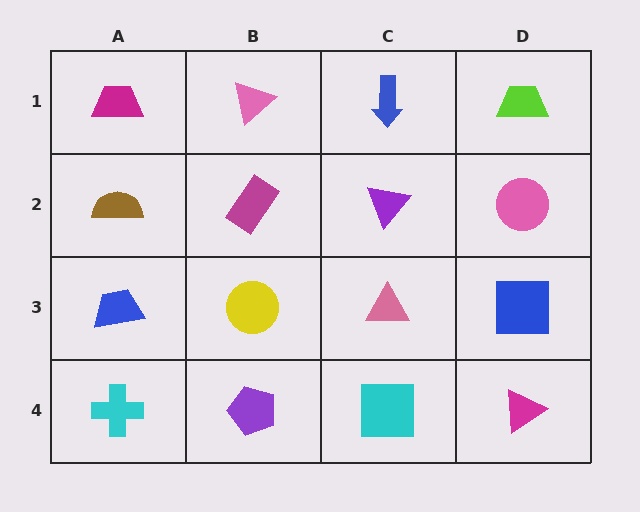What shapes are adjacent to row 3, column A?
A brown semicircle (row 2, column A), a cyan cross (row 4, column A), a yellow circle (row 3, column B).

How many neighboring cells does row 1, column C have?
3.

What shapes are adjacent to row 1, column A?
A brown semicircle (row 2, column A), a pink triangle (row 1, column B).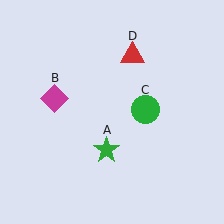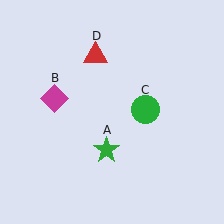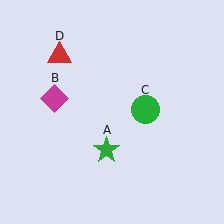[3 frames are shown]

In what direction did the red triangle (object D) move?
The red triangle (object D) moved left.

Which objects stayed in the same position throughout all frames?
Green star (object A) and magenta diamond (object B) and green circle (object C) remained stationary.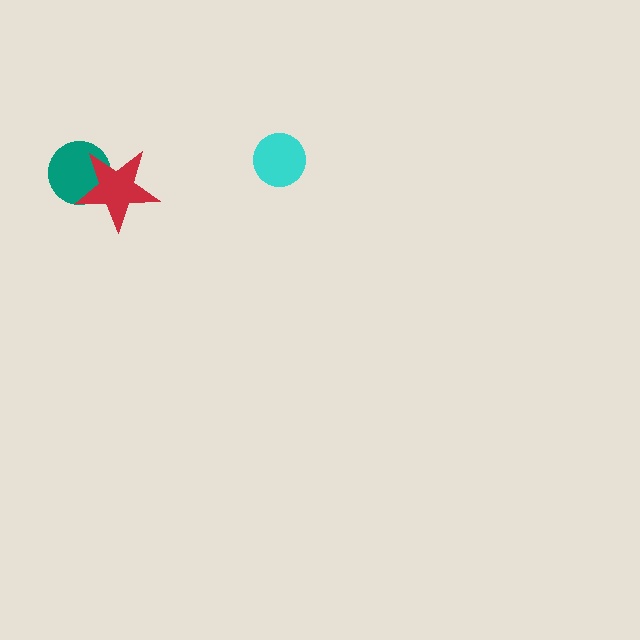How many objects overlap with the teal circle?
1 object overlaps with the teal circle.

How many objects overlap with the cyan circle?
0 objects overlap with the cyan circle.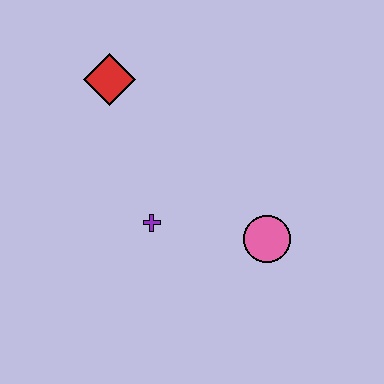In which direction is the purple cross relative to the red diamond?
The purple cross is below the red diamond.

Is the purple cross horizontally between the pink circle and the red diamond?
Yes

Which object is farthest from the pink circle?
The red diamond is farthest from the pink circle.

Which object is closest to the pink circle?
The purple cross is closest to the pink circle.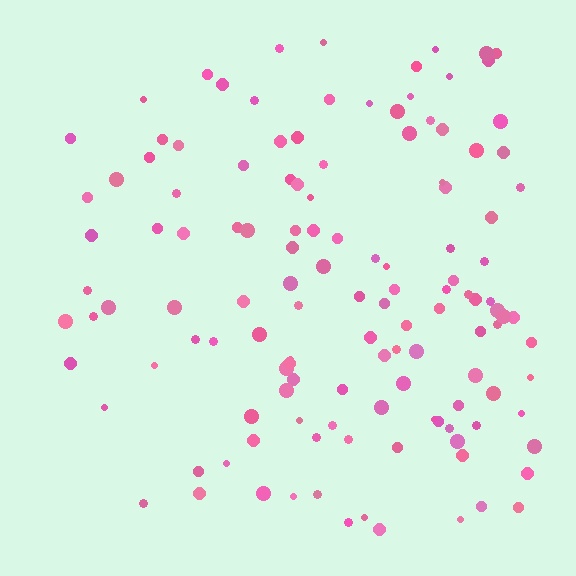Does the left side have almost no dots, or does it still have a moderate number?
Still a moderate number, just noticeably fewer than the right.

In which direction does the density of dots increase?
From left to right, with the right side densest.